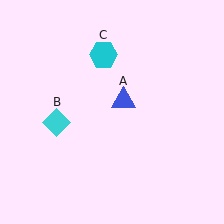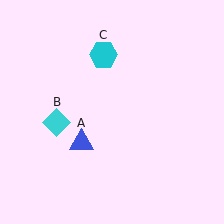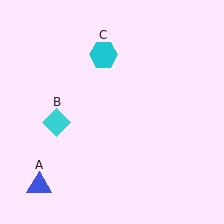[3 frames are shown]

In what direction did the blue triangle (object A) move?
The blue triangle (object A) moved down and to the left.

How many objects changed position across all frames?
1 object changed position: blue triangle (object A).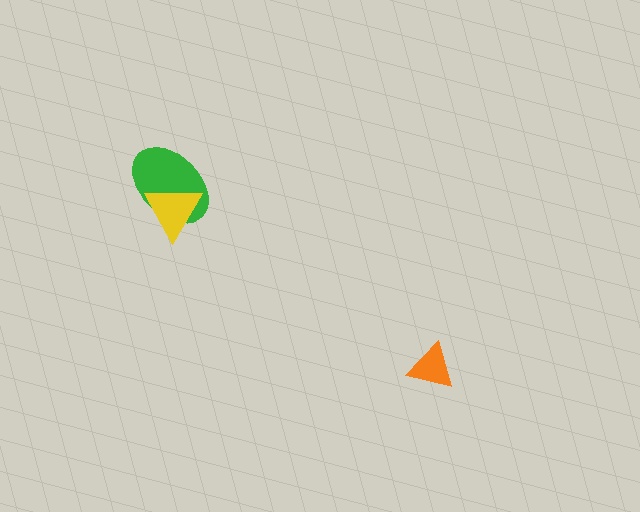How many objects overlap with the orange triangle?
0 objects overlap with the orange triangle.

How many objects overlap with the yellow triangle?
1 object overlaps with the yellow triangle.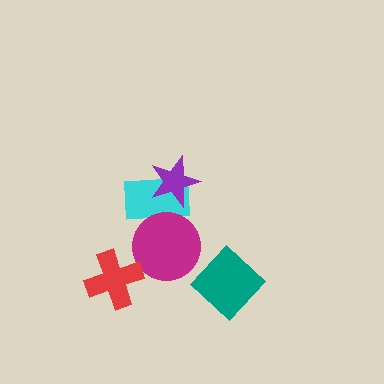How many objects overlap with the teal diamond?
0 objects overlap with the teal diamond.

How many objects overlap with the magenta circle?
1 object overlaps with the magenta circle.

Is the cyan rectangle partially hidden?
Yes, it is partially covered by another shape.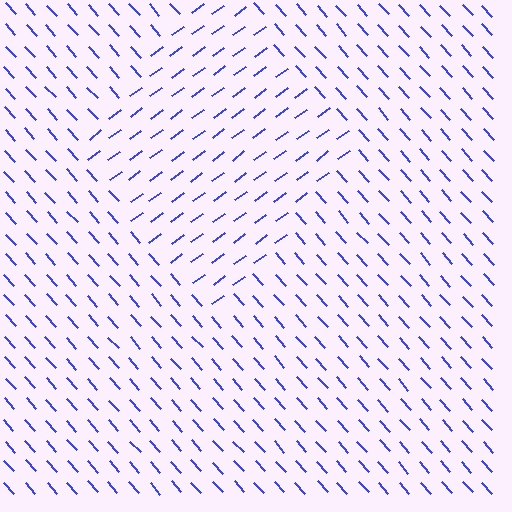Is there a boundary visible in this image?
Yes, there is a texture boundary formed by a change in line orientation.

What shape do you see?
I see a diamond.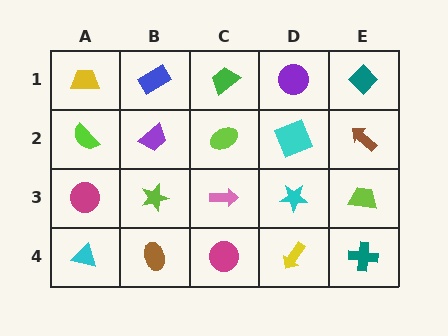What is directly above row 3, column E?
A brown arrow.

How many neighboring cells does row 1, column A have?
2.